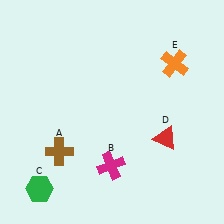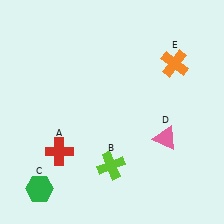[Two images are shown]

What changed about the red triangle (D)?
In Image 1, D is red. In Image 2, it changed to pink.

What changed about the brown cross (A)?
In Image 1, A is brown. In Image 2, it changed to red.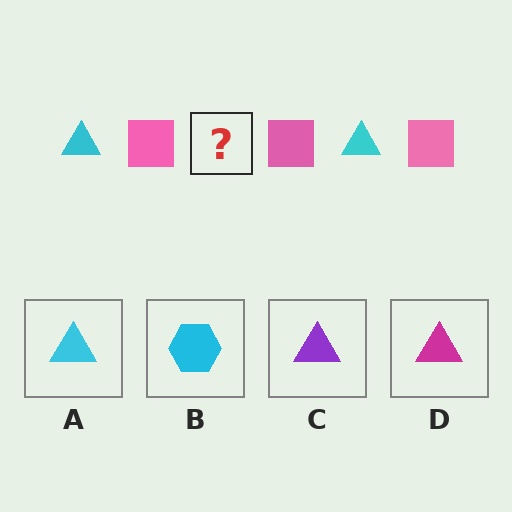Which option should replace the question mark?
Option A.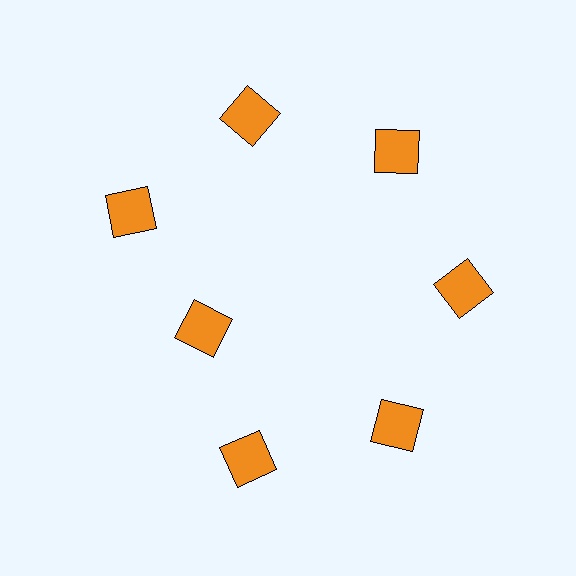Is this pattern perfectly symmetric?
No. The 7 orange squares are arranged in a ring, but one element near the 8 o'clock position is pulled inward toward the center, breaking the 7-fold rotational symmetry.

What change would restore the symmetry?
The symmetry would be restored by moving it outward, back onto the ring so that all 7 squares sit at equal angles and equal distance from the center.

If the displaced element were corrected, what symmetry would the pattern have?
It would have 7-fold rotational symmetry — the pattern would map onto itself every 51 degrees.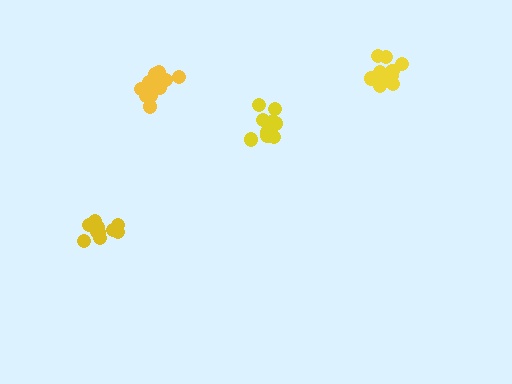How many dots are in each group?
Group 1: 15 dots, Group 2: 10 dots, Group 3: 11 dots, Group 4: 10 dots (46 total).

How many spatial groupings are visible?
There are 4 spatial groupings.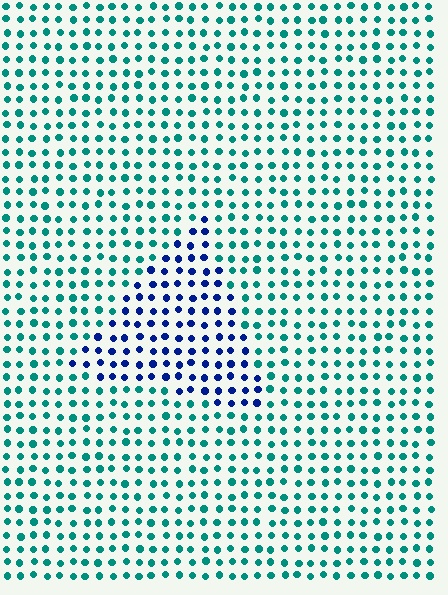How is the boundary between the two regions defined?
The boundary is defined purely by a slight shift in hue (about 56 degrees). Spacing, size, and orientation are identical on both sides.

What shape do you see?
I see a triangle.